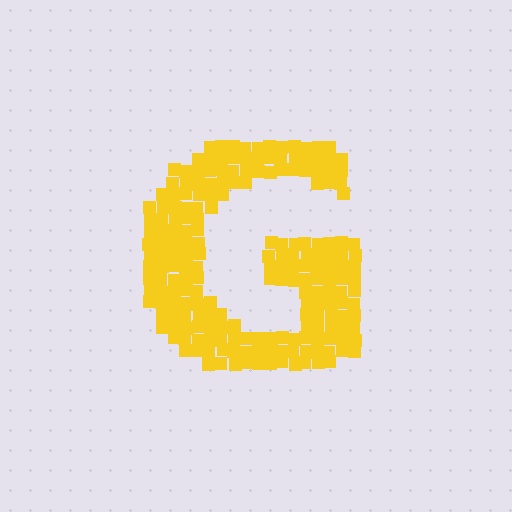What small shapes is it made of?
It is made of small squares.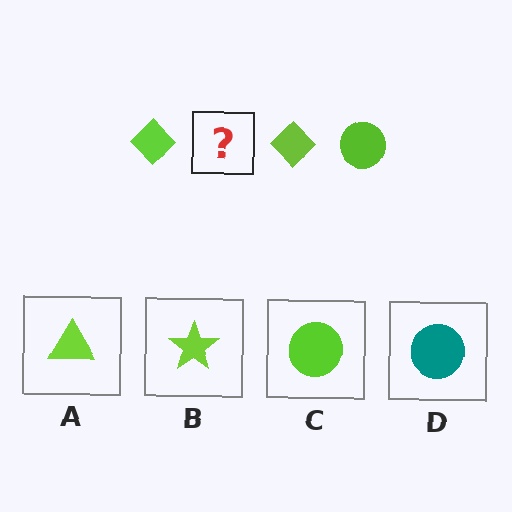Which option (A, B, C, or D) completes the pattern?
C.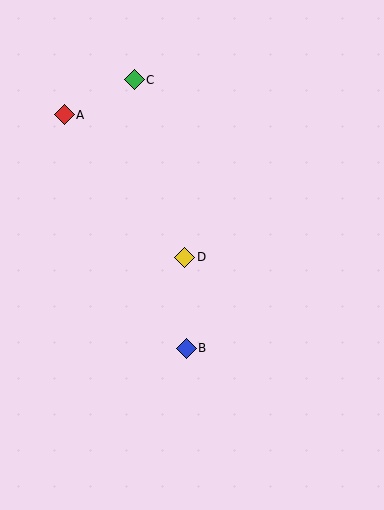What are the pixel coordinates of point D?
Point D is at (185, 257).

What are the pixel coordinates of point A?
Point A is at (64, 115).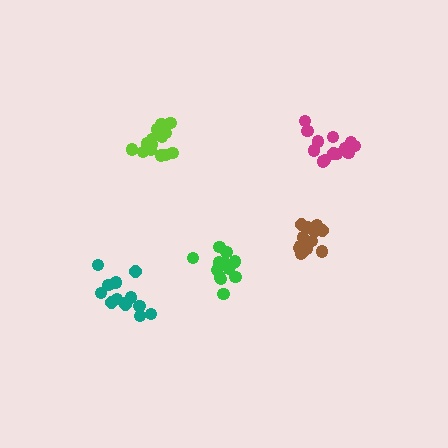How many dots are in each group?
Group 1: 13 dots, Group 2: 13 dots, Group 3: 14 dots, Group 4: 15 dots, Group 5: 16 dots (71 total).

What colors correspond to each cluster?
The clusters are colored: teal, magenta, lime, green, brown.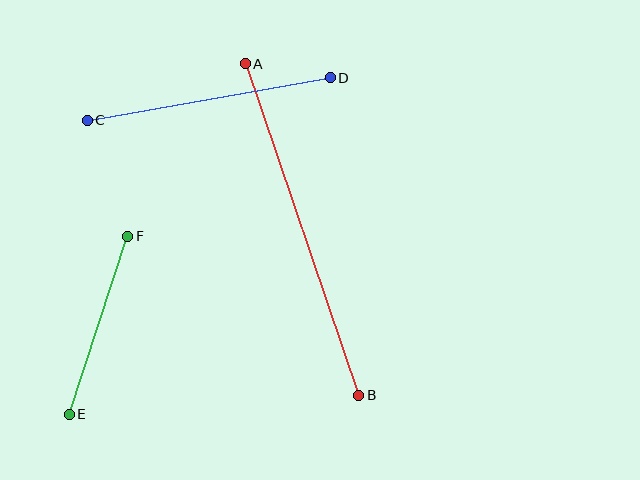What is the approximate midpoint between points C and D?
The midpoint is at approximately (209, 99) pixels.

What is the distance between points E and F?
The distance is approximately 187 pixels.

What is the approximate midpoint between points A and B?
The midpoint is at approximately (302, 230) pixels.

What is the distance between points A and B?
The distance is approximately 350 pixels.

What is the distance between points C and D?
The distance is approximately 246 pixels.